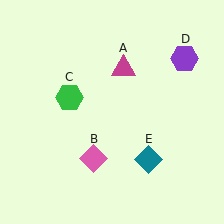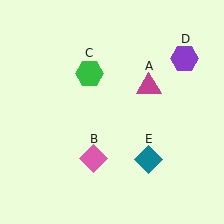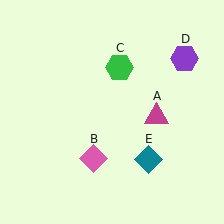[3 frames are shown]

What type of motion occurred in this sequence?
The magenta triangle (object A), green hexagon (object C) rotated clockwise around the center of the scene.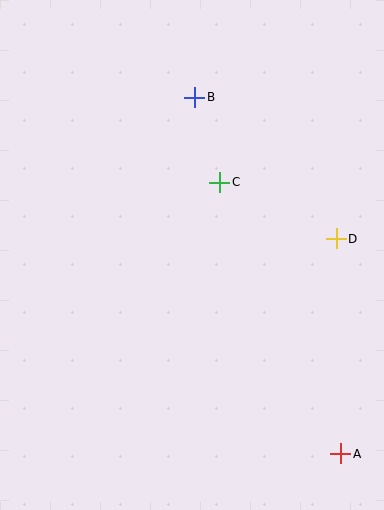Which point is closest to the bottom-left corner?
Point A is closest to the bottom-left corner.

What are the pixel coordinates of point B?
Point B is at (195, 98).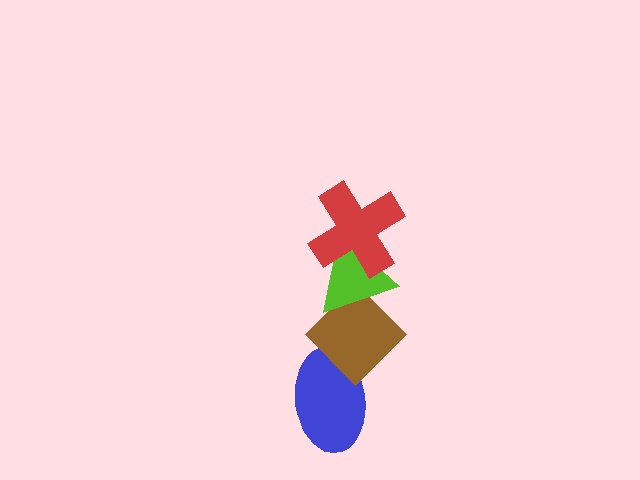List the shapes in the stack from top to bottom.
From top to bottom: the red cross, the lime triangle, the brown diamond, the blue ellipse.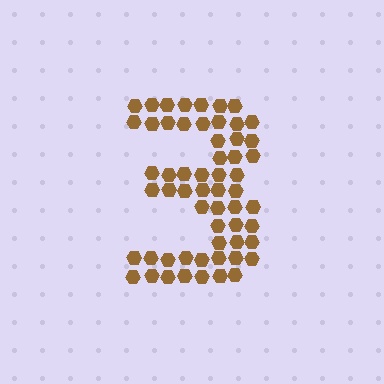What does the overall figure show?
The overall figure shows the digit 3.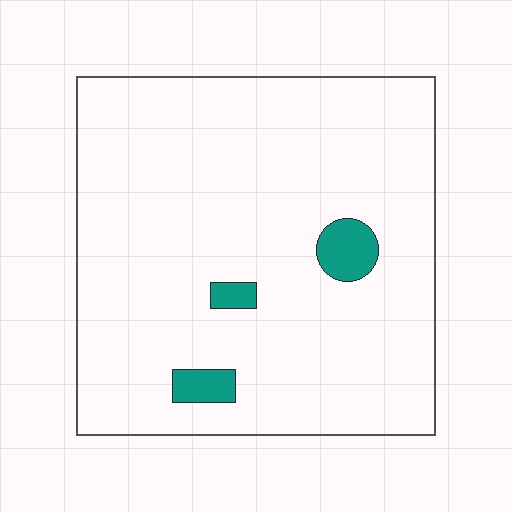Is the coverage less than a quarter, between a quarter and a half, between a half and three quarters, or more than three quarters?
Less than a quarter.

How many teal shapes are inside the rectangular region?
3.